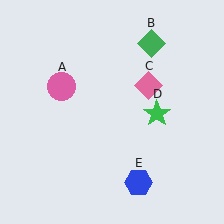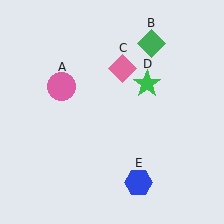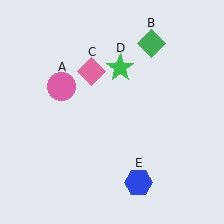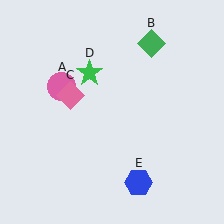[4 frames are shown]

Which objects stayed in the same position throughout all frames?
Pink circle (object A) and green diamond (object B) and blue hexagon (object E) remained stationary.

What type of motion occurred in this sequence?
The pink diamond (object C), green star (object D) rotated counterclockwise around the center of the scene.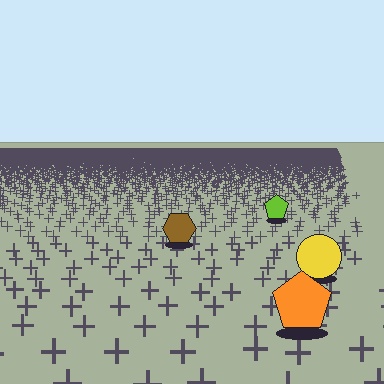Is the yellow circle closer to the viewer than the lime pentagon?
Yes. The yellow circle is closer — you can tell from the texture gradient: the ground texture is coarser near it.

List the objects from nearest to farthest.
From nearest to farthest: the orange pentagon, the yellow circle, the brown hexagon, the lime pentagon.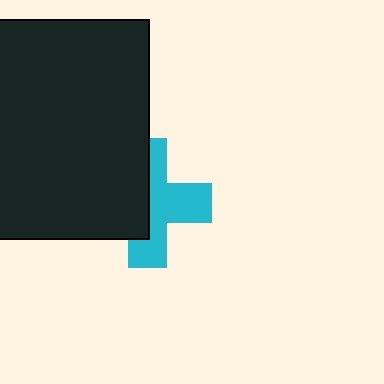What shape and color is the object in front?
The object in front is a black rectangle.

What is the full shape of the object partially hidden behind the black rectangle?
The partially hidden object is a cyan cross.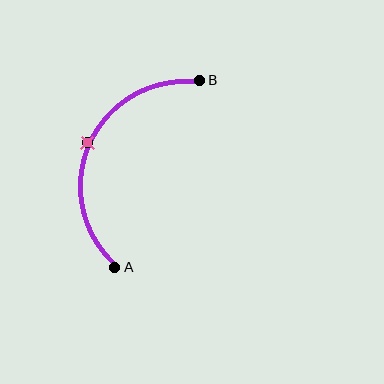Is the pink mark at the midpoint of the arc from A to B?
Yes. The pink mark lies on the arc at equal arc-length from both A and B — it is the arc midpoint.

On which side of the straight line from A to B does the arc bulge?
The arc bulges to the left of the straight line connecting A and B.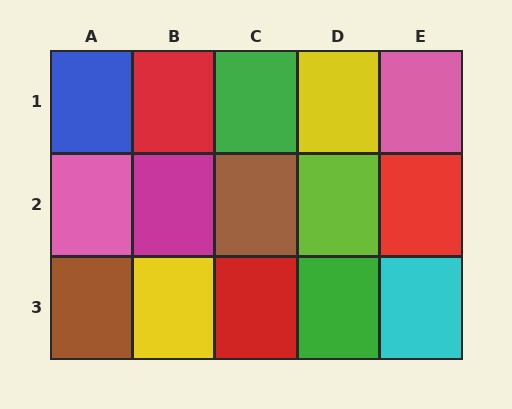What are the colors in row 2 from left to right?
Pink, magenta, brown, lime, red.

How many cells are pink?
2 cells are pink.